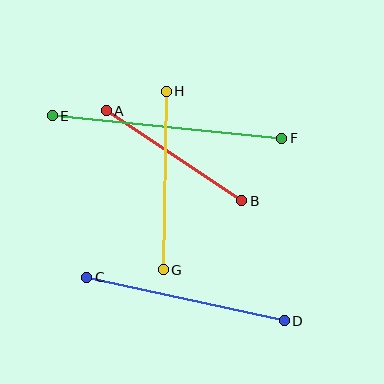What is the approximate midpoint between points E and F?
The midpoint is at approximately (167, 127) pixels.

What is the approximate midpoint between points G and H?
The midpoint is at approximately (165, 180) pixels.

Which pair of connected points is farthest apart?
Points E and F are farthest apart.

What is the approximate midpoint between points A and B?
The midpoint is at approximately (174, 156) pixels.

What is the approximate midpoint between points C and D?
The midpoint is at approximately (185, 299) pixels.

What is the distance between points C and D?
The distance is approximately 202 pixels.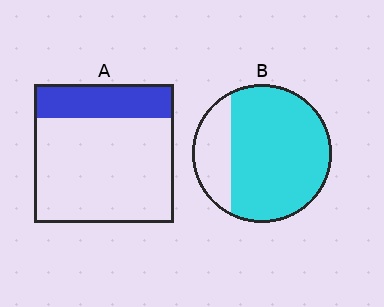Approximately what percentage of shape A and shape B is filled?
A is approximately 25% and B is approximately 75%.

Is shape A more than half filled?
No.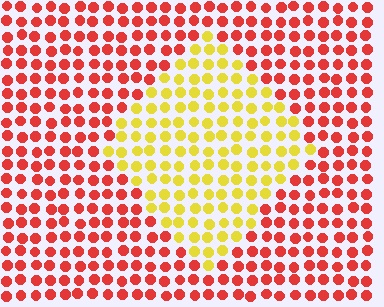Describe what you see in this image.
The image is filled with small red elements in a uniform arrangement. A diamond-shaped region is visible where the elements are tinted to a slightly different hue, forming a subtle color boundary.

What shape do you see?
I see a diamond.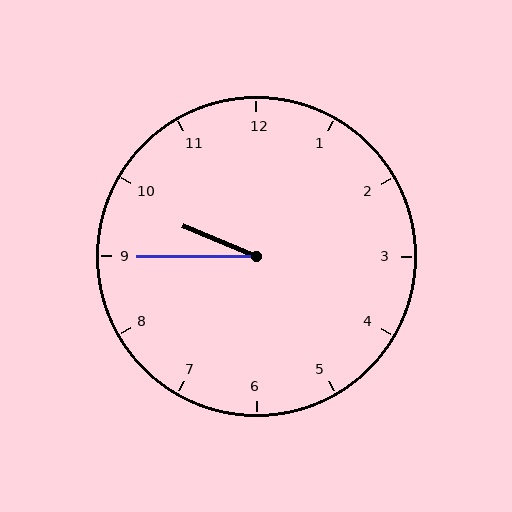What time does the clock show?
9:45.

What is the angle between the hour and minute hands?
Approximately 22 degrees.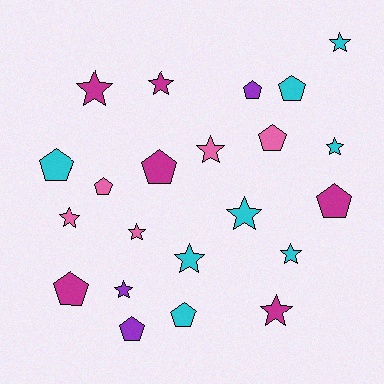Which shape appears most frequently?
Star, with 12 objects.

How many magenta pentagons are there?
There are 3 magenta pentagons.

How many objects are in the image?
There are 22 objects.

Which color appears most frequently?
Cyan, with 8 objects.